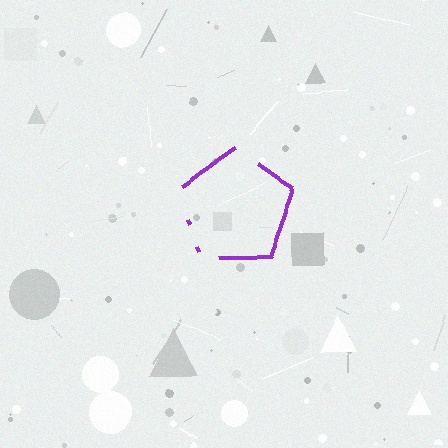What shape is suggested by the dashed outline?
The dashed outline suggests a pentagon.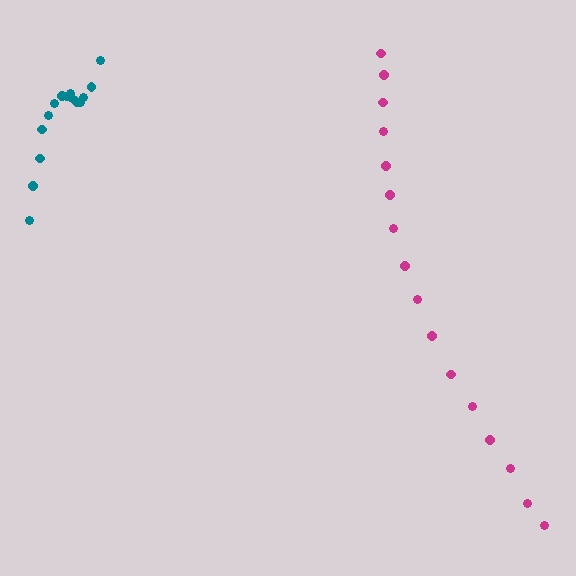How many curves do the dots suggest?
There are 2 distinct paths.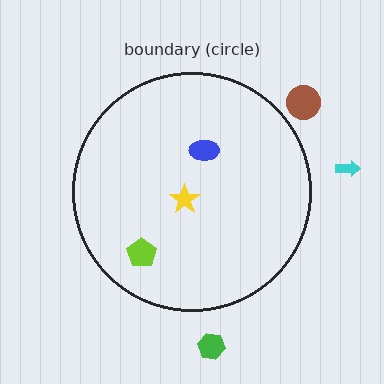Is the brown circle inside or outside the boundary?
Outside.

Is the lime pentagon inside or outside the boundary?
Inside.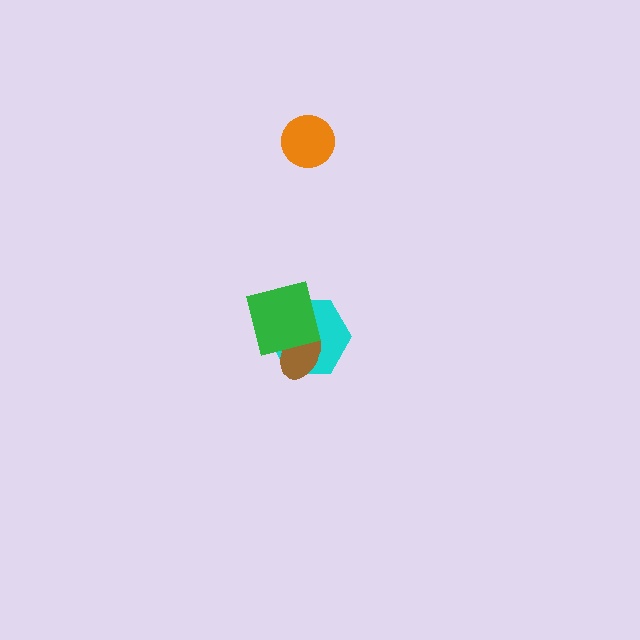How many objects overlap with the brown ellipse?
2 objects overlap with the brown ellipse.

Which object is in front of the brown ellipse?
The green square is in front of the brown ellipse.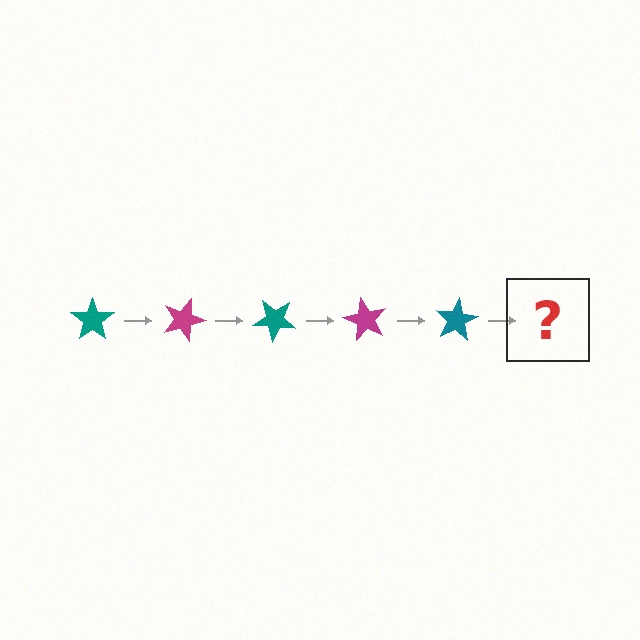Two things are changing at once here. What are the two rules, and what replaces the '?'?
The two rules are that it rotates 20 degrees each step and the color cycles through teal and magenta. The '?' should be a magenta star, rotated 100 degrees from the start.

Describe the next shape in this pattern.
It should be a magenta star, rotated 100 degrees from the start.